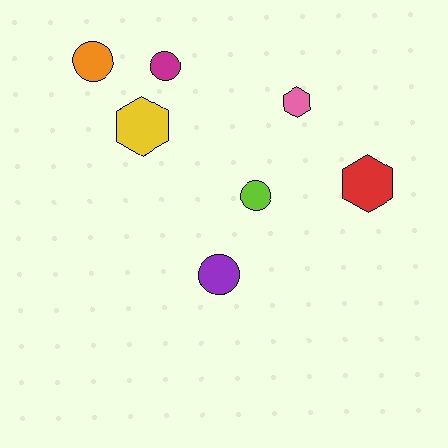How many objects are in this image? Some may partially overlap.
There are 7 objects.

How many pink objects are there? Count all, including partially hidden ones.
There is 1 pink object.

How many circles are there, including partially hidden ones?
There are 4 circles.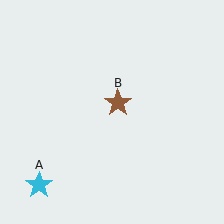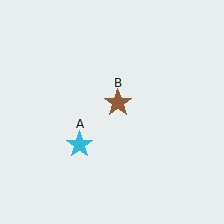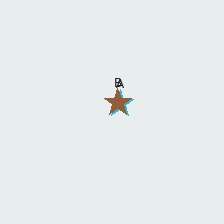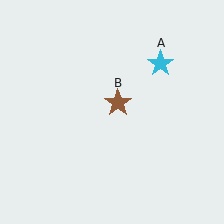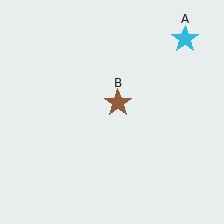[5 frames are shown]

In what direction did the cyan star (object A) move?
The cyan star (object A) moved up and to the right.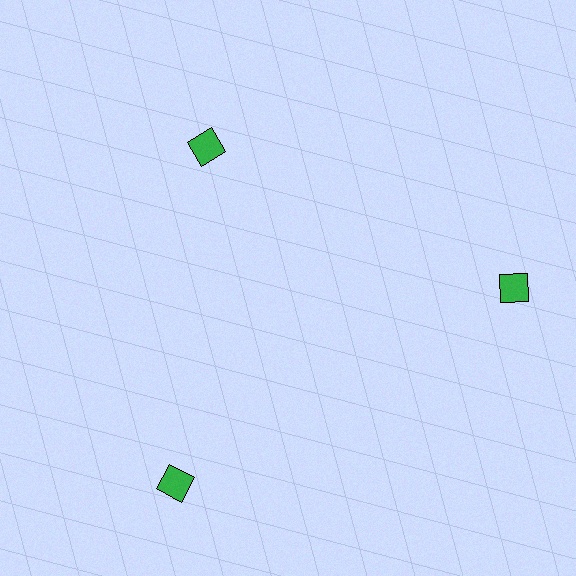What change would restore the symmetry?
The symmetry would be restored by moving it outward, back onto the ring so that all 3 squares sit at equal angles and equal distance from the center.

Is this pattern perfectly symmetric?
No. The 3 green squares are arranged in a ring, but one element near the 11 o'clock position is pulled inward toward the center, breaking the 3-fold rotational symmetry.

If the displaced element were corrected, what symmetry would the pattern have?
It would have 3-fold rotational symmetry — the pattern would map onto itself every 120 degrees.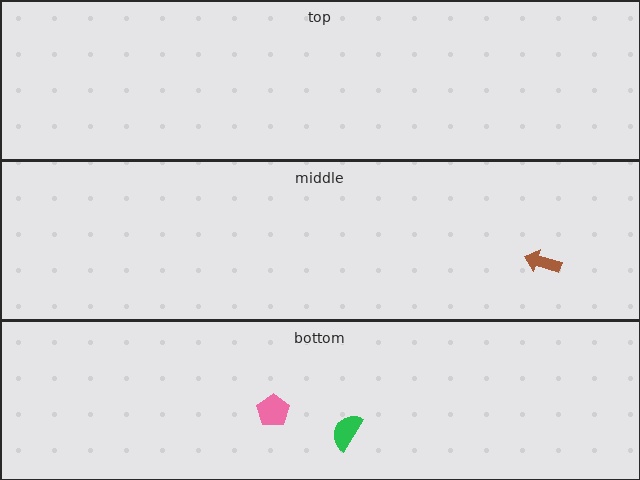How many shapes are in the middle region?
1.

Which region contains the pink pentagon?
The bottom region.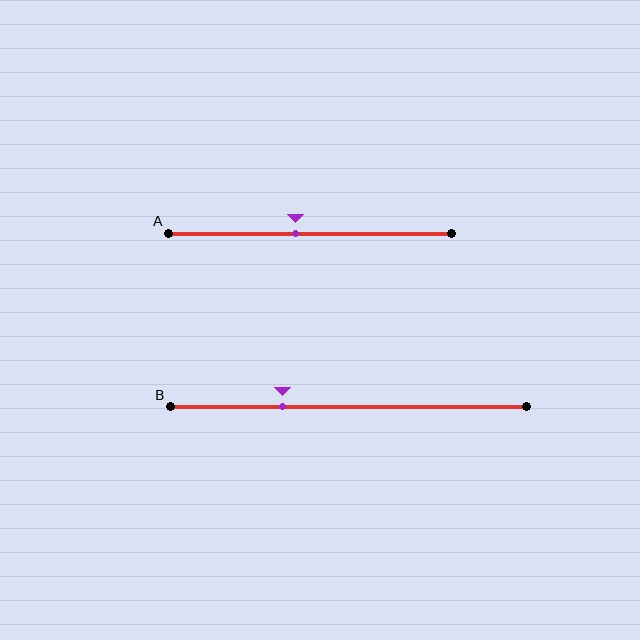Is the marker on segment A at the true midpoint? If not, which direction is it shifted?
No, the marker on segment A is shifted to the left by about 5% of the segment length.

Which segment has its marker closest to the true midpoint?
Segment A has its marker closest to the true midpoint.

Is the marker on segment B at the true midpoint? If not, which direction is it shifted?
No, the marker on segment B is shifted to the left by about 19% of the segment length.